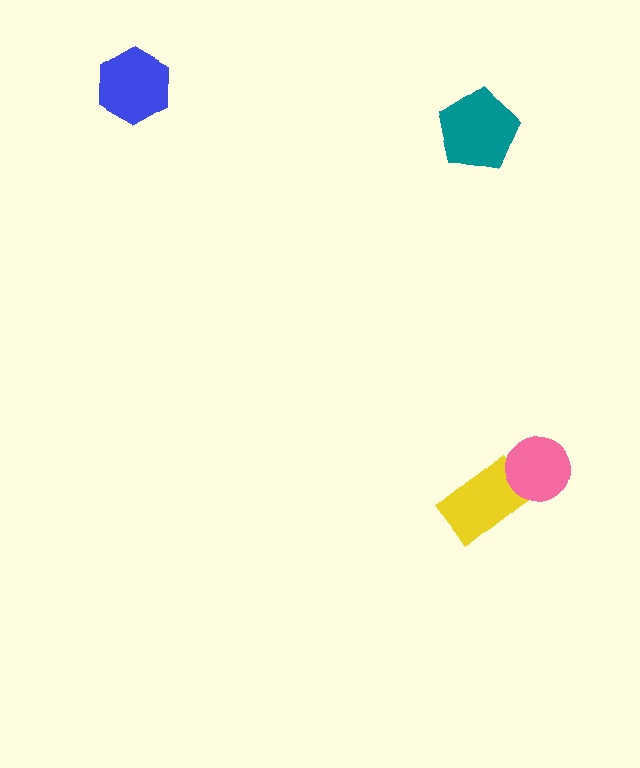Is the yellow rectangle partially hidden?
Yes, it is partially covered by another shape.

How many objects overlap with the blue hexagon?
0 objects overlap with the blue hexagon.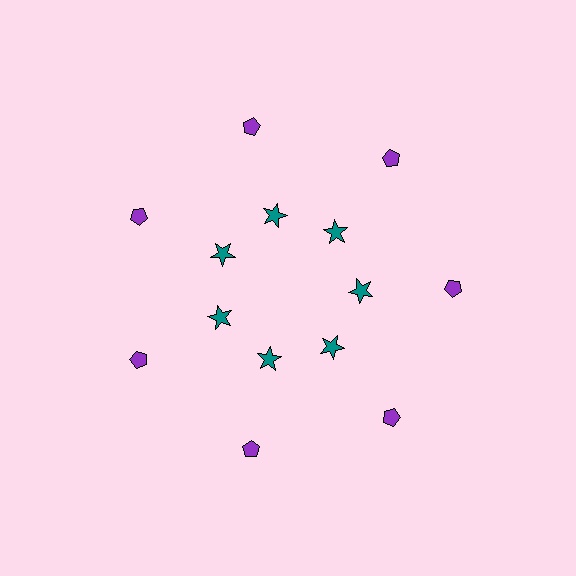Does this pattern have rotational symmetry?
Yes, this pattern has 7-fold rotational symmetry. It looks the same after rotating 51 degrees around the center.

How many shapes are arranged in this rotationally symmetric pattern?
There are 14 shapes, arranged in 7 groups of 2.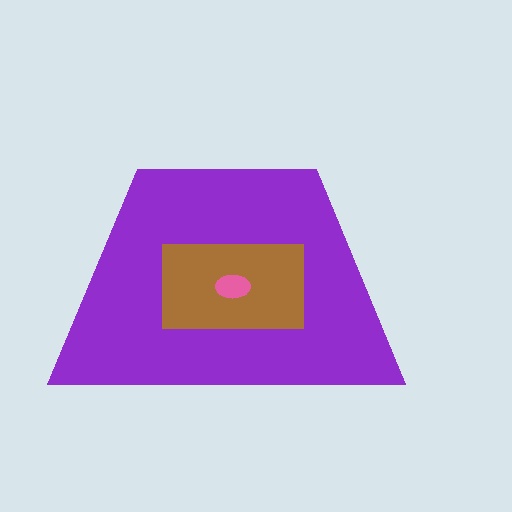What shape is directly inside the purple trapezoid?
The brown rectangle.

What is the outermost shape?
The purple trapezoid.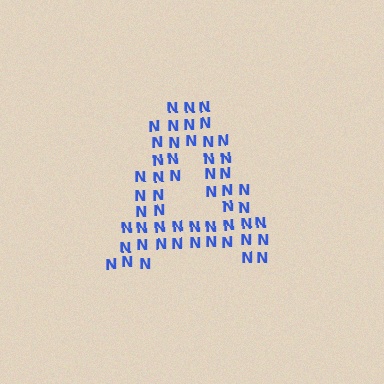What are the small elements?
The small elements are letter N's.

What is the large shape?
The large shape is the letter A.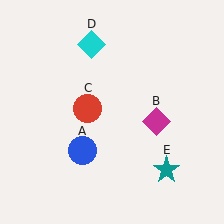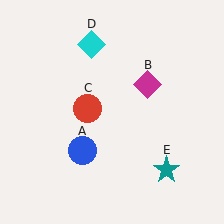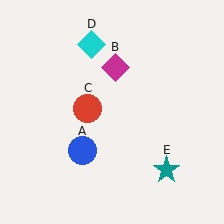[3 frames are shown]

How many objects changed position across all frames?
1 object changed position: magenta diamond (object B).